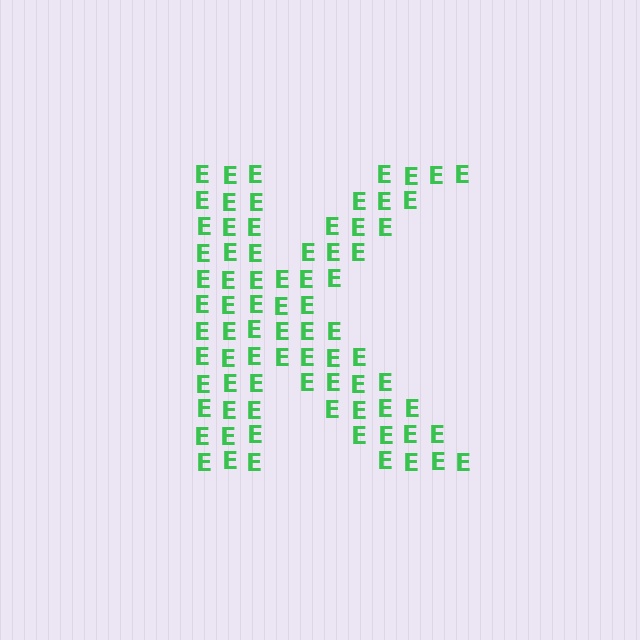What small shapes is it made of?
It is made of small letter E's.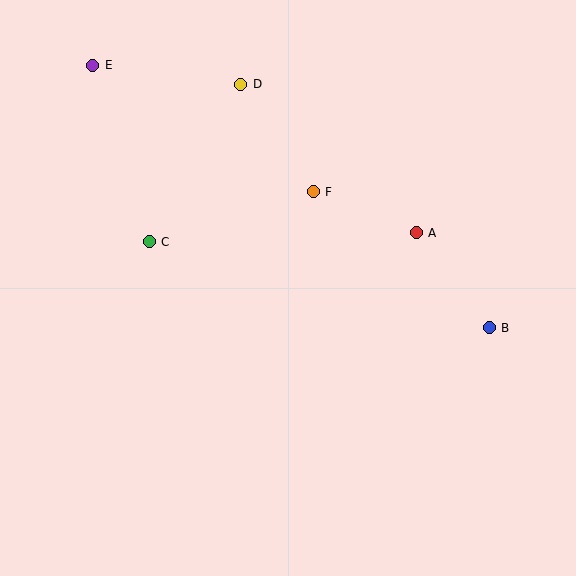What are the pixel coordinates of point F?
Point F is at (313, 192).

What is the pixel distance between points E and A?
The distance between E and A is 364 pixels.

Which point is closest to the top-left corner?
Point E is closest to the top-left corner.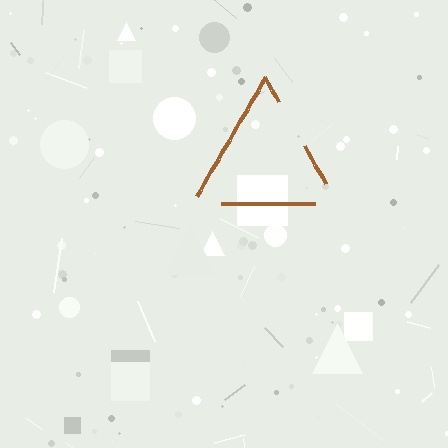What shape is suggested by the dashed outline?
The dashed outline suggests a triangle.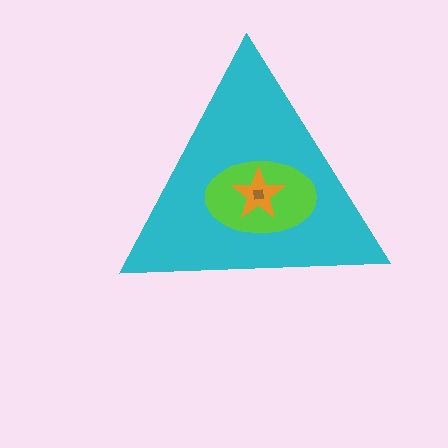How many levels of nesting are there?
4.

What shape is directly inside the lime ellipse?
The orange star.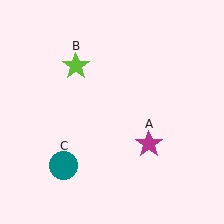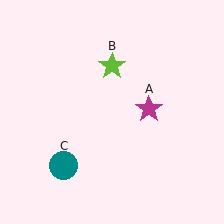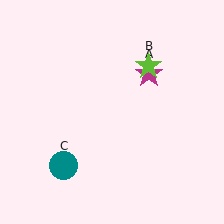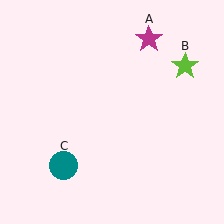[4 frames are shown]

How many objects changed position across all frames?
2 objects changed position: magenta star (object A), lime star (object B).